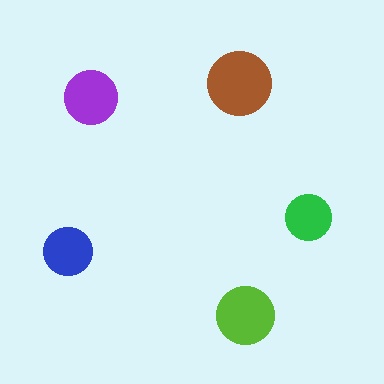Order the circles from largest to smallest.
the brown one, the lime one, the purple one, the blue one, the green one.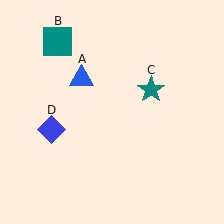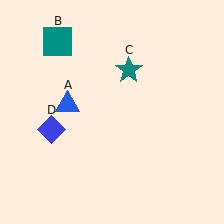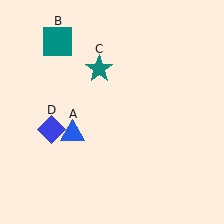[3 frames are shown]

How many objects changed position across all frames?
2 objects changed position: blue triangle (object A), teal star (object C).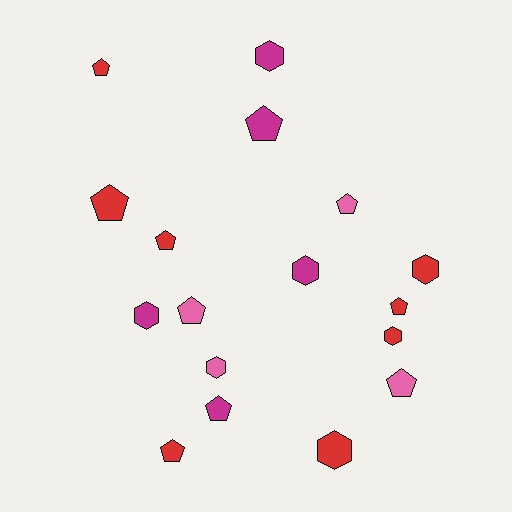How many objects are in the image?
There are 17 objects.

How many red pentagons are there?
There are 5 red pentagons.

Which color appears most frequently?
Red, with 8 objects.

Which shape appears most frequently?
Pentagon, with 10 objects.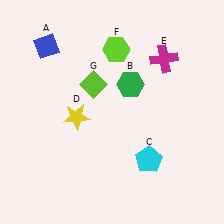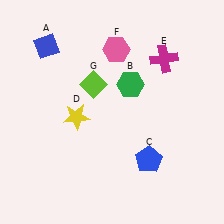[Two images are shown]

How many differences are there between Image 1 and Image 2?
There are 2 differences between the two images.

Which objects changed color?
C changed from cyan to blue. F changed from lime to pink.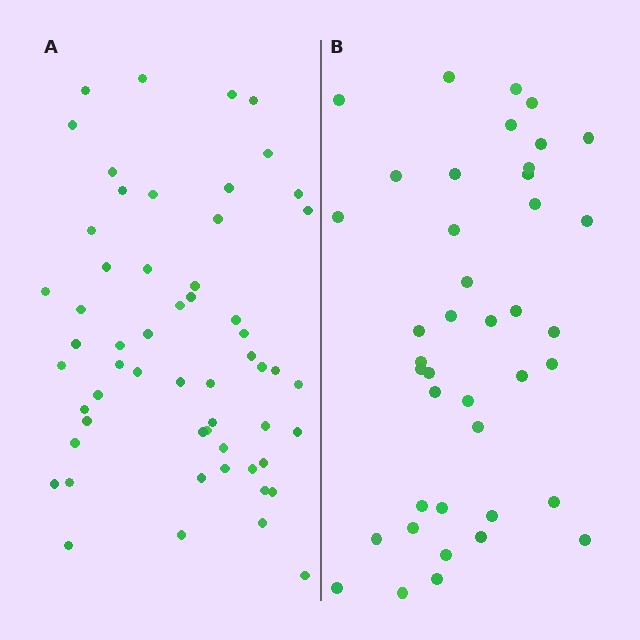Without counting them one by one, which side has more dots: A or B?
Region A (the left region) has more dots.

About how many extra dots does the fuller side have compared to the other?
Region A has approximately 15 more dots than region B.